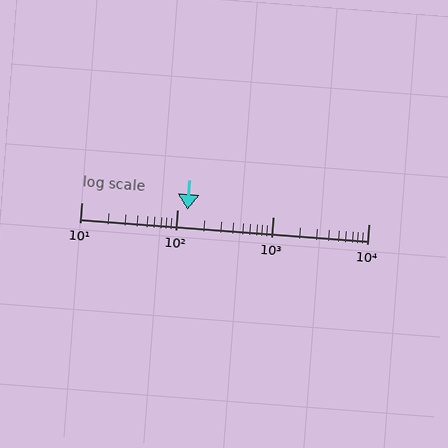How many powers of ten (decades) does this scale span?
The scale spans 3 decades, from 10 to 10000.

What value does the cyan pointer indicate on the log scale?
The pointer indicates approximately 130.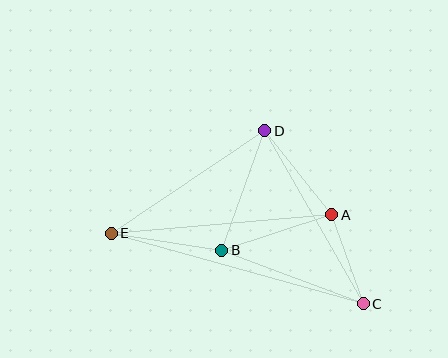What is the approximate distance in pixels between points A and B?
The distance between A and B is approximately 116 pixels.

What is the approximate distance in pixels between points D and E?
The distance between D and E is approximately 185 pixels.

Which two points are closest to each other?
Points A and C are closest to each other.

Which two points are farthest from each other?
Points C and E are farthest from each other.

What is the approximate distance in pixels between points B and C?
The distance between B and C is approximately 152 pixels.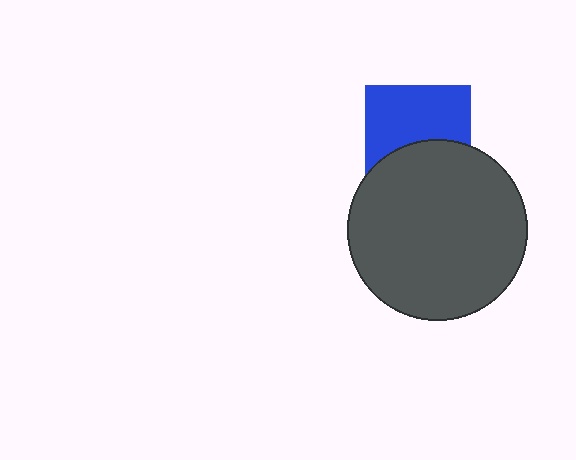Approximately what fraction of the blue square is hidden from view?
Roughly 42% of the blue square is hidden behind the dark gray circle.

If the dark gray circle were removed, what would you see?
You would see the complete blue square.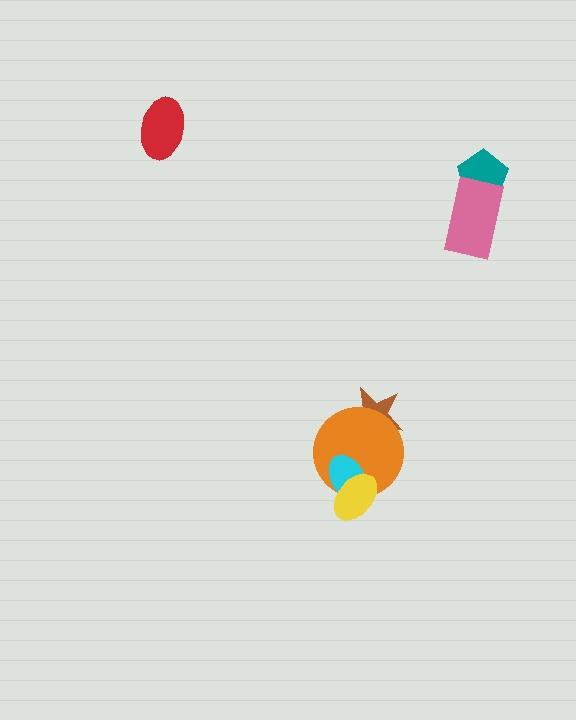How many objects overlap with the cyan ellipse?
2 objects overlap with the cyan ellipse.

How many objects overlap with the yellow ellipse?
2 objects overlap with the yellow ellipse.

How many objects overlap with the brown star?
1 object overlaps with the brown star.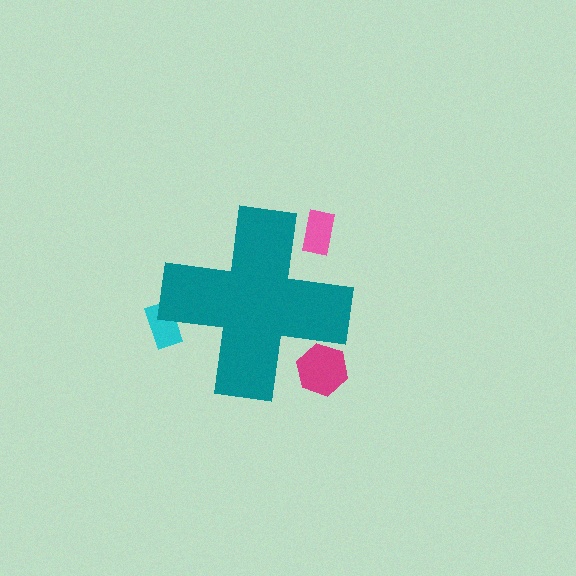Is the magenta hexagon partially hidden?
Yes, the magenta hexagon is partially hidden behind the teal cross.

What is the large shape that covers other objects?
A teal cross.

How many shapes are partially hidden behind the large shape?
3 shapes are partially hidden.